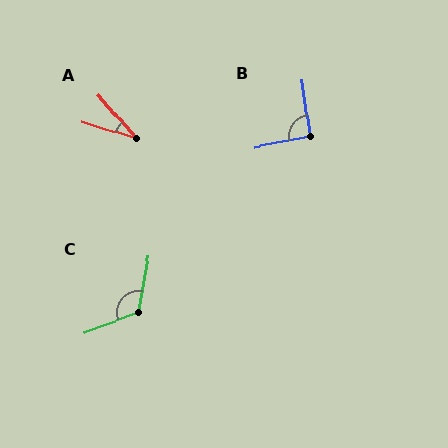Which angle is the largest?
C, at approximately 120 degrees.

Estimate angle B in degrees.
Approximately 93 degrees.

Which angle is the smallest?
A, at approximately 32 degrees.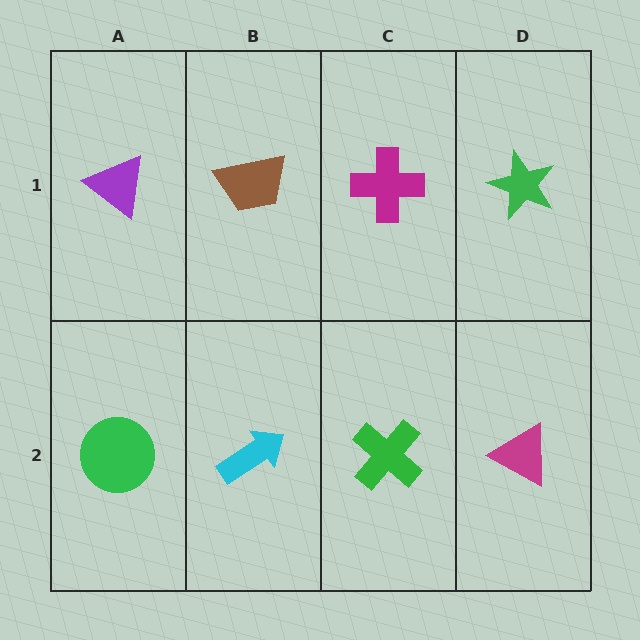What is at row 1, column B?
A brown trapezoid.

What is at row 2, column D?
A magenta triangle.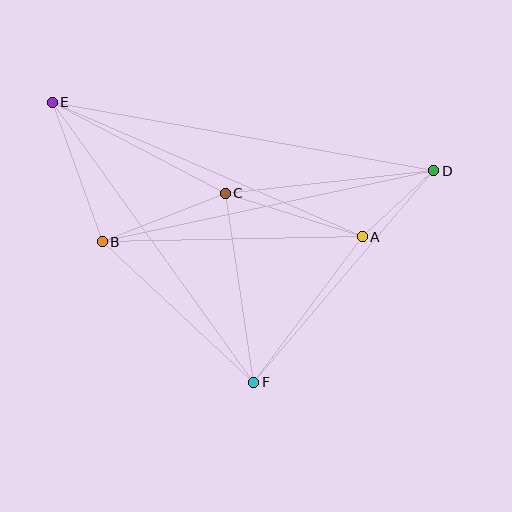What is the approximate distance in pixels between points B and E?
The distance between B and E is approximately 148 pixels.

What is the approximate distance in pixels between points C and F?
The distance between C and F is approximately 191 pixels.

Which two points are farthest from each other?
Points D and E are farthest from each other.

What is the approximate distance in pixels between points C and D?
The distance between C and D is approximately 210 pixels.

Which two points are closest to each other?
Points A and D are closest to each other.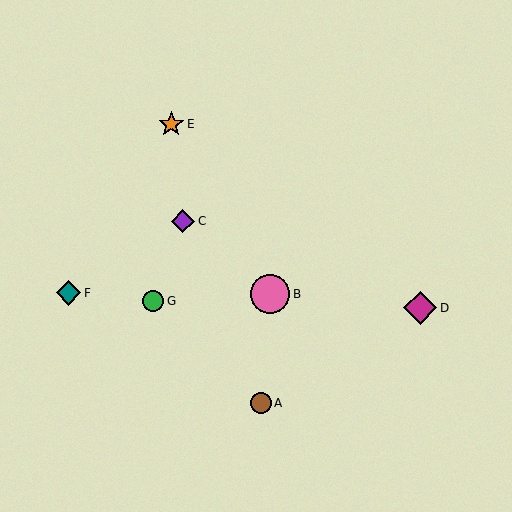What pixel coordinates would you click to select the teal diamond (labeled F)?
Click at (69, 293) to select the teal diamond F.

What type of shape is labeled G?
Shape G is a green circle.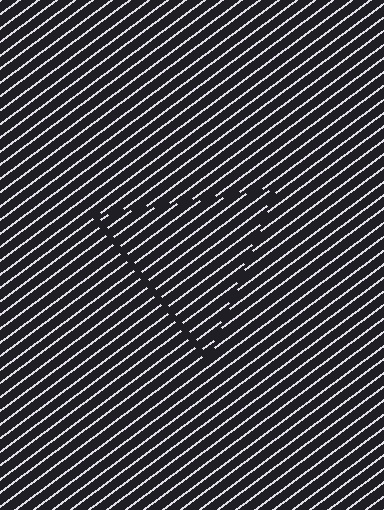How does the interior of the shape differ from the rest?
The interior of the shape contains the same grating, shifted by half a period — the contour is defined by the phase discontinuity where line-ends from the inner and outer gratings abut.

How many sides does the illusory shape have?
3 sides — the line-ends trace a triangle.